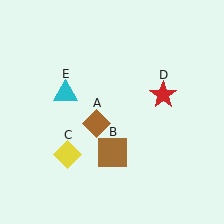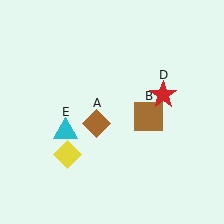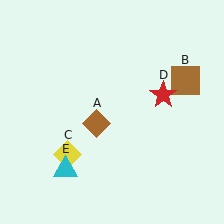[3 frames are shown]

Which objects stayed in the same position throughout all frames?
Brown diamond (object A) and yellow diamond (object C) and red star (object D) remained stationary.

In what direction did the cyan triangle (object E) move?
The cyan triangle (object E) moved down.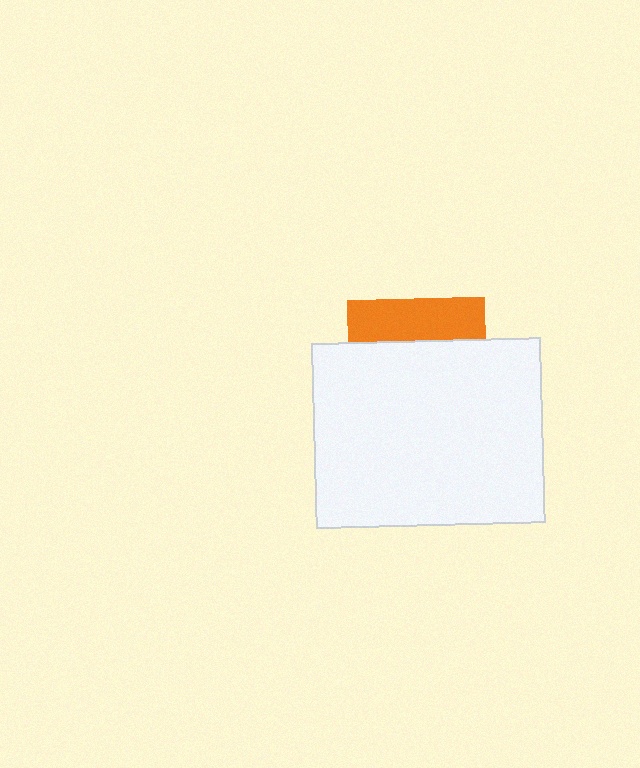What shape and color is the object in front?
The object in front is a white rectangle.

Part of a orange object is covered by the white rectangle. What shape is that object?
It is a square.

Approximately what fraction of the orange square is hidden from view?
Roughly 70% of the orange square is hidden behind the white rectangle.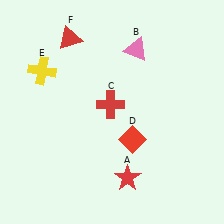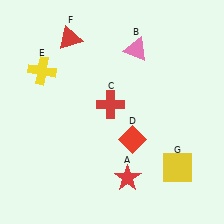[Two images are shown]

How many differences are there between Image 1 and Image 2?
There is 1 difference between the two images.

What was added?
A yellow square (G) was added in Image 2.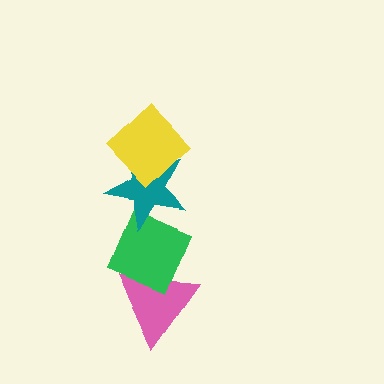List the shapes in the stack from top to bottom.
From top to bottom: the yellow diamond, the teal star, the green diamond, the pink triangle.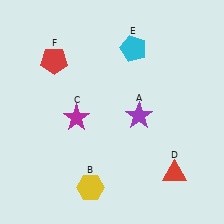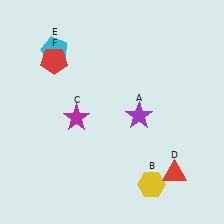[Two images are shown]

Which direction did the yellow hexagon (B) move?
The yellow hexagon (B) moved right.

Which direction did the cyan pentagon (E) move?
The cyan pentagon (E) moved left.